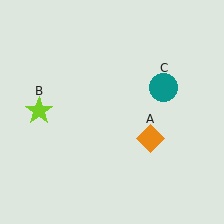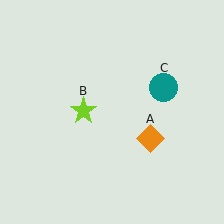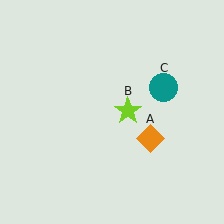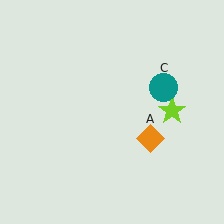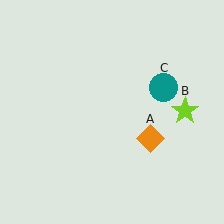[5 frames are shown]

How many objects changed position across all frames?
1 object changed position: lime star (object B).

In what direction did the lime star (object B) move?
The lime star (object B) moved right.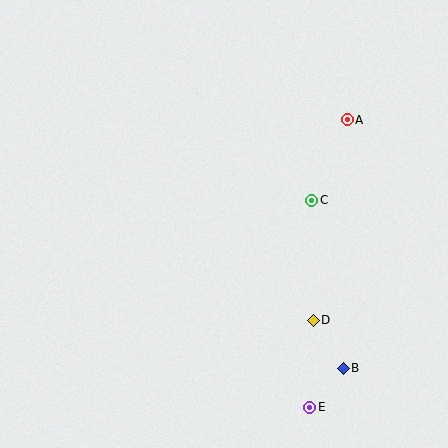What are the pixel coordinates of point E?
Point E is at (310, 407).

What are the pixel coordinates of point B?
Point B is at (343, 368).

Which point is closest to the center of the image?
Point C at (312, 200) is closest to the center.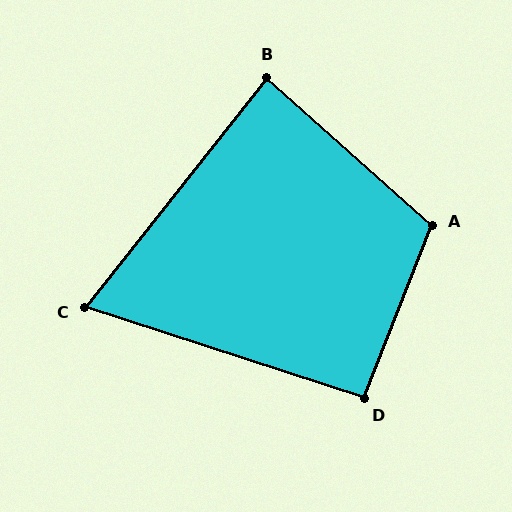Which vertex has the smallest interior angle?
C, at approximately 70 degrees.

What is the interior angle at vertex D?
Approximately 93 degrees (approximately right).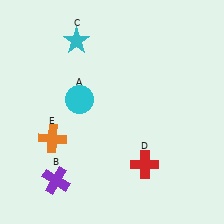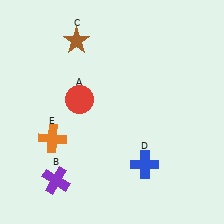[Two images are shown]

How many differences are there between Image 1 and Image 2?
There are 3 differences between the two images.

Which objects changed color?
A changed from cyan to red. C changed from cyan to brown. D changed from red to blue.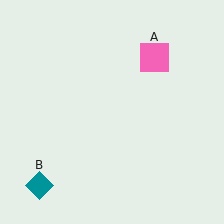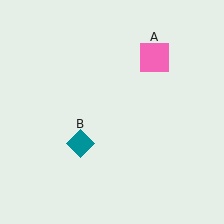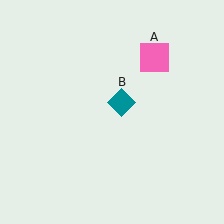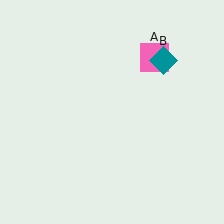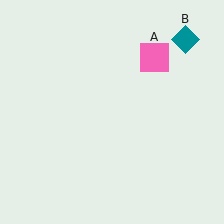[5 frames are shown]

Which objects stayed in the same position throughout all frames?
Pink square (object A) remained stationary.